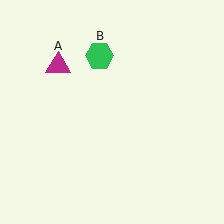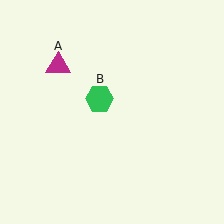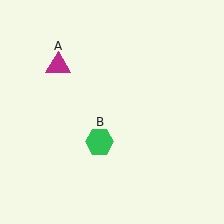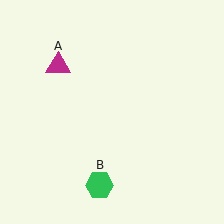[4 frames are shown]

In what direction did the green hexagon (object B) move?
The green hexagon (object B) moved down.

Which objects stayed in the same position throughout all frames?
Magenta triangle (object A) remained stationary.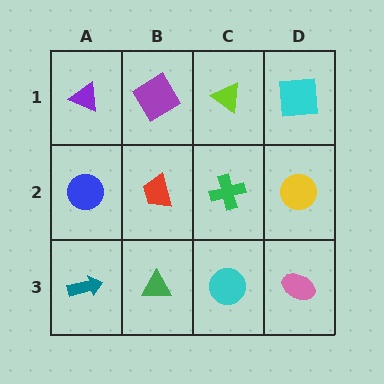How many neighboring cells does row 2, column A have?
3.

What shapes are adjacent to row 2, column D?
A cyan square (row 1, column D), a pink ellipse (row 3, column D), a green cross (row 2, column C).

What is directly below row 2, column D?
A pink ellipse.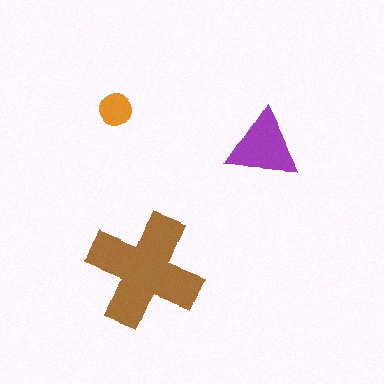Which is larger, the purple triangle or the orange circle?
The purple triangle.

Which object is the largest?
The brown cross.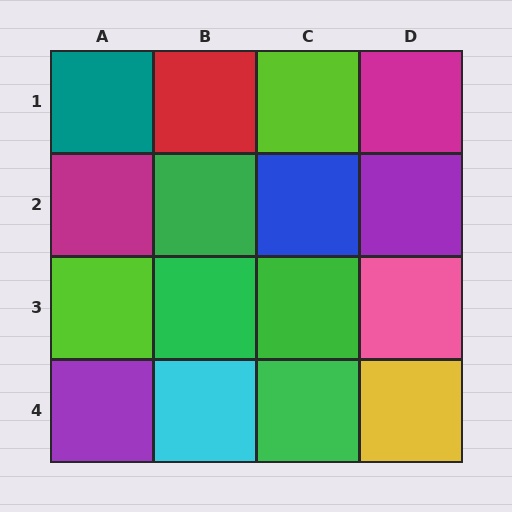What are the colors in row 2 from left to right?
Magenta, green, blue, purple.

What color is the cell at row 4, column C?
Green.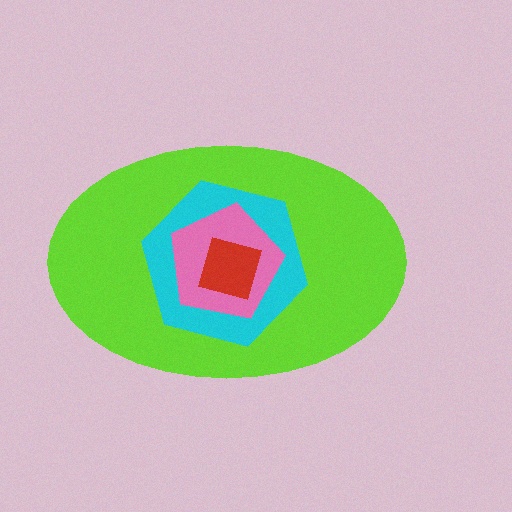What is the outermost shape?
The lime ellipse.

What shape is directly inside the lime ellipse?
The cyan hexagon.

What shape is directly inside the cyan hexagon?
The pink pentagon.